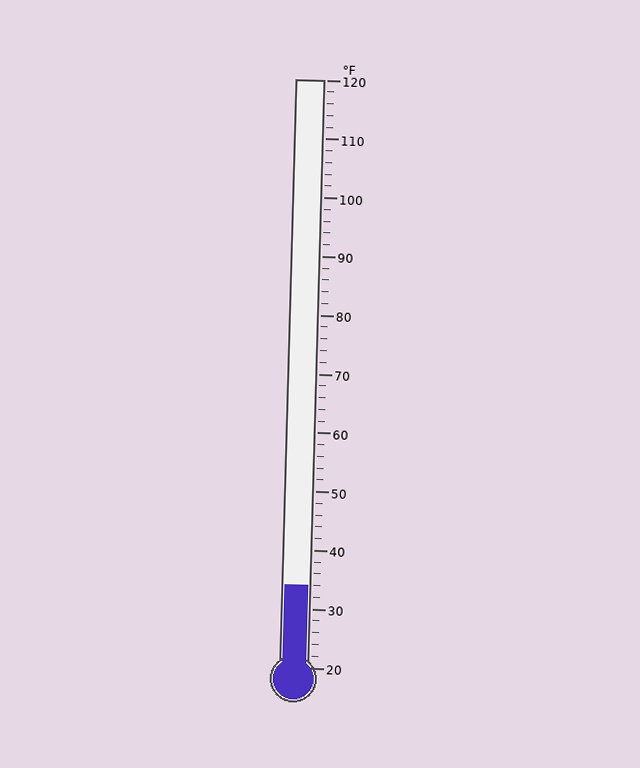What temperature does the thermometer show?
The thermometer shows approximately 34°F.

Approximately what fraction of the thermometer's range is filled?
The thermometer is filled to approximately 15% of its range.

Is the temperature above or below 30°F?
The temperature is above 30°F.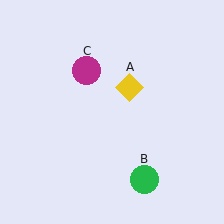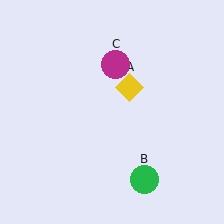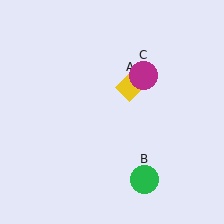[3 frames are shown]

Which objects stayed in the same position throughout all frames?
Yellow diamond (object A) and green circle (object B) remained stationary.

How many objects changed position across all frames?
1 object changed position: magenta circle (object C).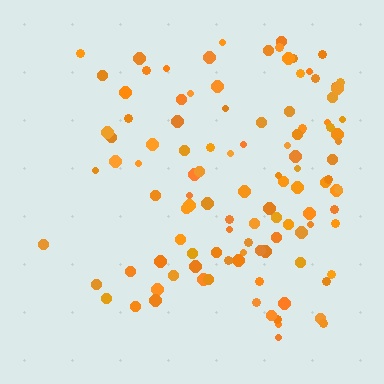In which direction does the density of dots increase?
From left to right, with the right side densest.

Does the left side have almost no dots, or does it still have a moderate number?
Still a moderate number, just noticeably fewer than the right.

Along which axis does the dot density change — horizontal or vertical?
Horizontal.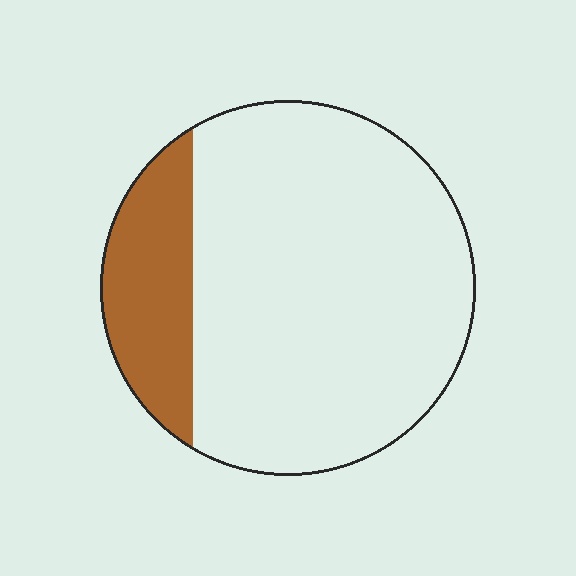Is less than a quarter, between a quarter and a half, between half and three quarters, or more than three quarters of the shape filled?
Less than a quarter.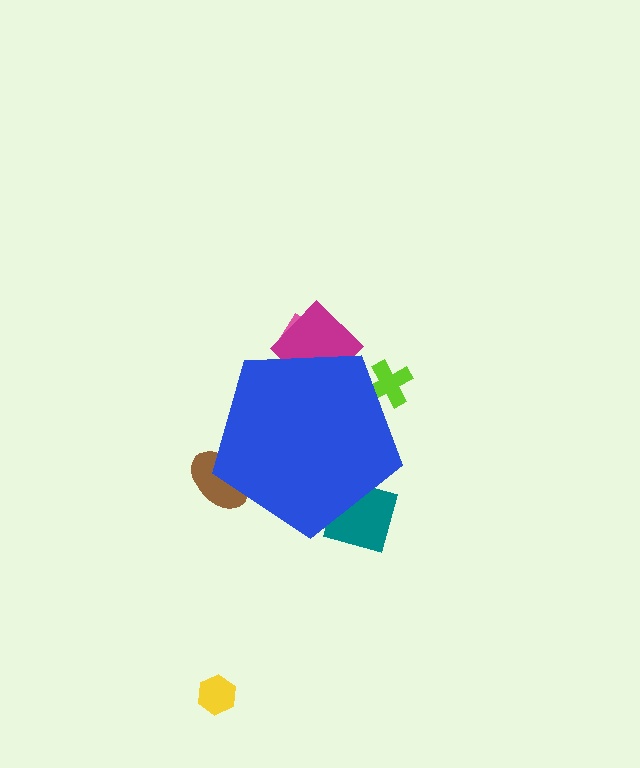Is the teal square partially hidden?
Yes, the teal square is partially hidden behind the blue pentagon.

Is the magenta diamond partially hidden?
Yes, the magenta diamond is partially hidden behind the blue pentagon.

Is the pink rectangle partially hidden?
Yes, the pink rectangle is partially hidden behind the blue pentagon.